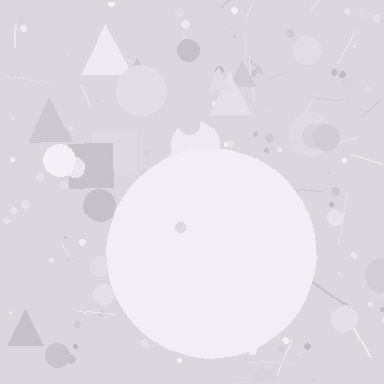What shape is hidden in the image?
A circle is hidden in the image.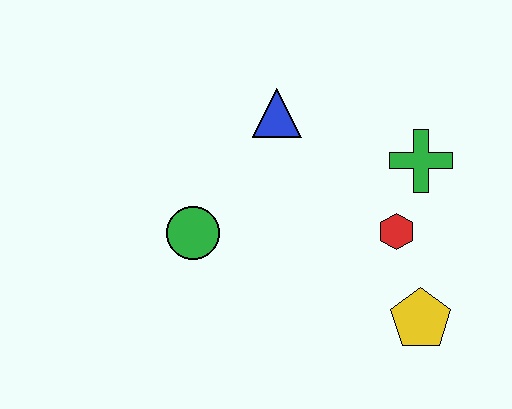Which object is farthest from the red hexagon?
The green circle is farthest from the red hexagon.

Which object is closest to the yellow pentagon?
The red hexagon is closest to the yellow pentagon.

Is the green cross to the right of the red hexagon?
Yes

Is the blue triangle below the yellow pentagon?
No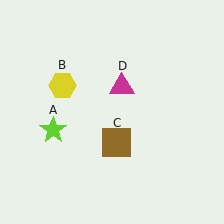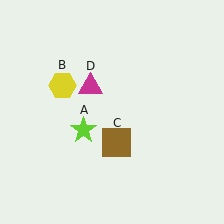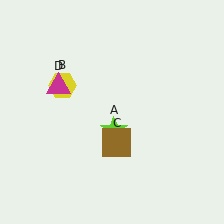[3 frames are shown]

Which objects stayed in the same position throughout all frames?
Yellow hexagon (object B) and brown square (object C) remained stationary.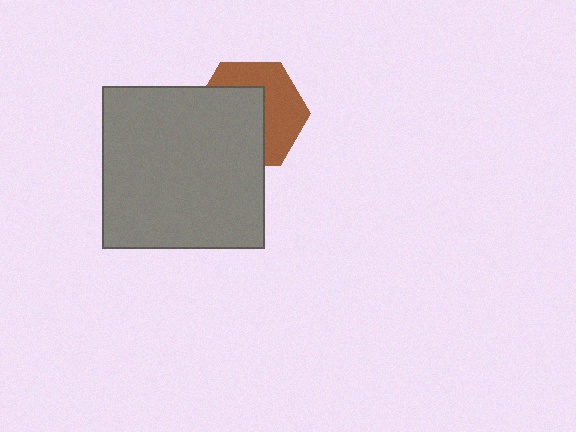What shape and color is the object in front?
The object in front is a gray square.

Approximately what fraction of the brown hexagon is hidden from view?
Roughly 53% of the brown hexagon is hidden behind the gray square.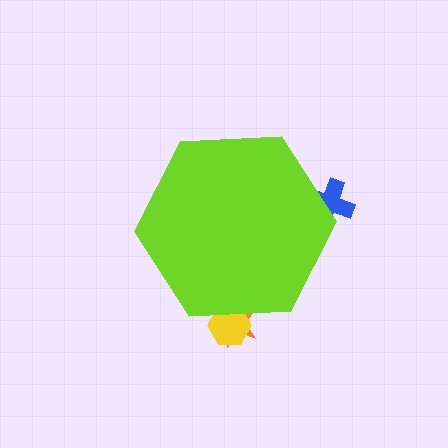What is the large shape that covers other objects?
A lime hexagon.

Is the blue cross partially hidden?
Yes, the blue cross is partially hidden behind the lime hexagon.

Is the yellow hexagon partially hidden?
Yes, the yellow hexagon is partially hidden behind the lime hexagon.